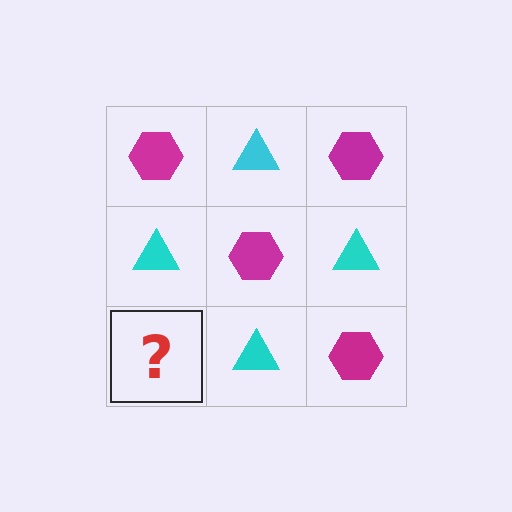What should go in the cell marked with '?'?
The missing cell should contain a magenta hexagon.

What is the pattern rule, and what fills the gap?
The rule is that it alternates magenta hexagon and cyan triangle in a checkerboard pattern. The gap should be filled with a magenta hexagon.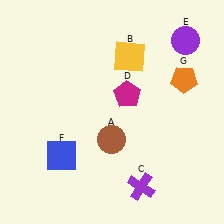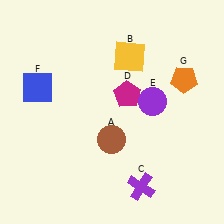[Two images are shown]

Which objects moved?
The objects that moved are: the purple circle (E), the blue square (F).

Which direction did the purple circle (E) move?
The purple circle (E) moved down.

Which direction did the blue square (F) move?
The blue square (F) moved up.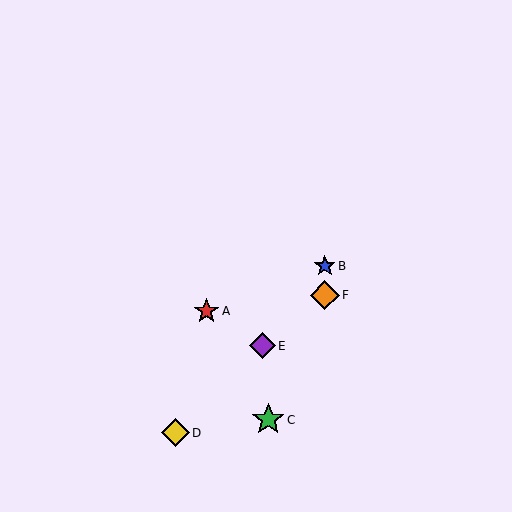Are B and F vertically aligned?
Yes, both are at x≈325.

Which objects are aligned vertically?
Objects B, F are aligned vertically.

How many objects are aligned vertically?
2 objects (B, F) are aligned vertically.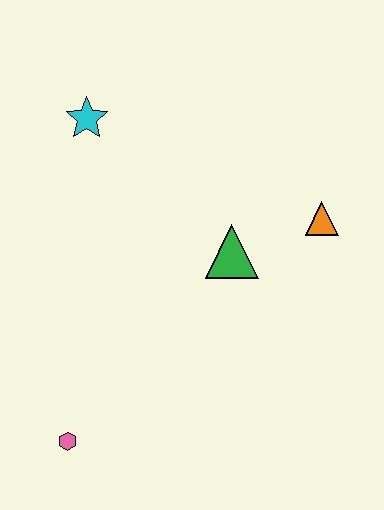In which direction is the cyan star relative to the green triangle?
The cyan star is to the left of the green triangle.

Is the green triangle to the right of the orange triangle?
No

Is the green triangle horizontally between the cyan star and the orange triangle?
Yes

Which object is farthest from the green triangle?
The pink hexagon is farthest from the green triangle.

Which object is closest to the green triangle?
The orange triangle is closest to the green triangle.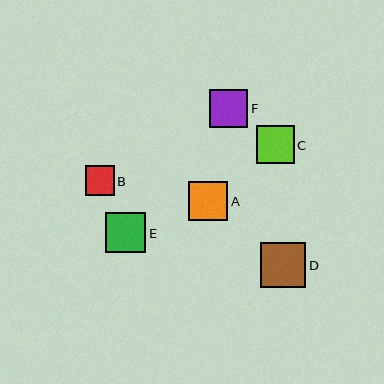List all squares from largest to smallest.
From largest to smallest: D, E, A, F, C, B.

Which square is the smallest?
Square B is the smallest with a size of approximately 29 pixels.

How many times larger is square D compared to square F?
Square D is approximately 1.2 times the size of square F.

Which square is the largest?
Square D is the largest with a size of approximately 45 pixels.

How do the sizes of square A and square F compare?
Square A and square F are approximately the same size.